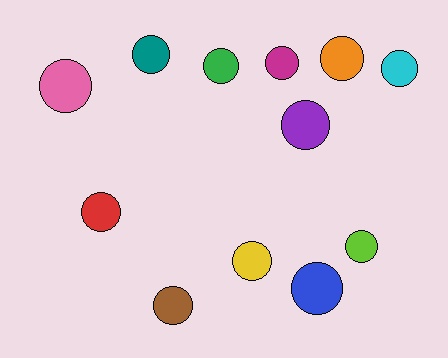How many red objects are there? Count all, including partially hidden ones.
There is 1 red object.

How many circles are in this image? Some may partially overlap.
There are 12 circles.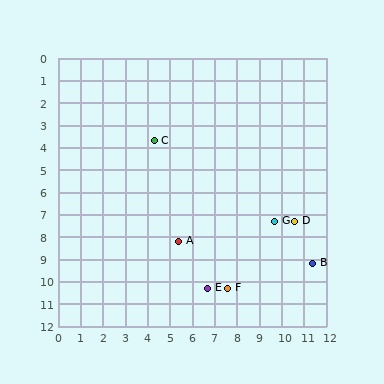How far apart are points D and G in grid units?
Points D and G are about 0.9 grid units apart.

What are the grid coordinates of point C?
Point C is at approximately (4.3, 3.7).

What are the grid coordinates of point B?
Point B is at approximately (11.4, 9.2).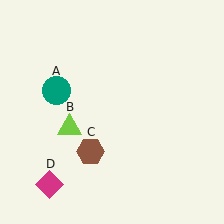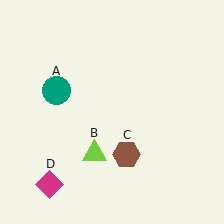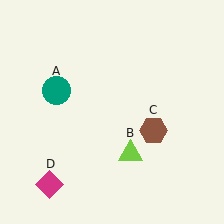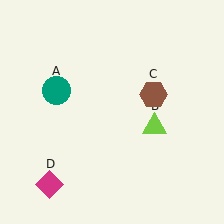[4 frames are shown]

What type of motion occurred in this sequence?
The lime triangle (object B), brown hexagon (object C) rotated counterclockwise around the center of the scene.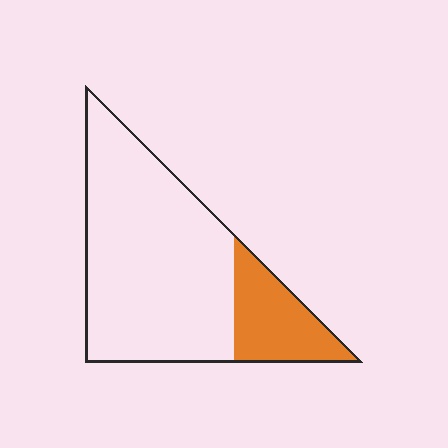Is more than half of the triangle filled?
No.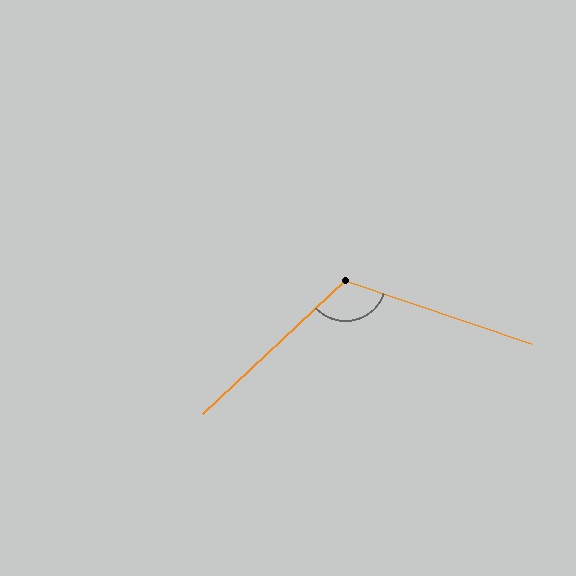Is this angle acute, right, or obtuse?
It is obtuse.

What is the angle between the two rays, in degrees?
Approximately 118 degrees.